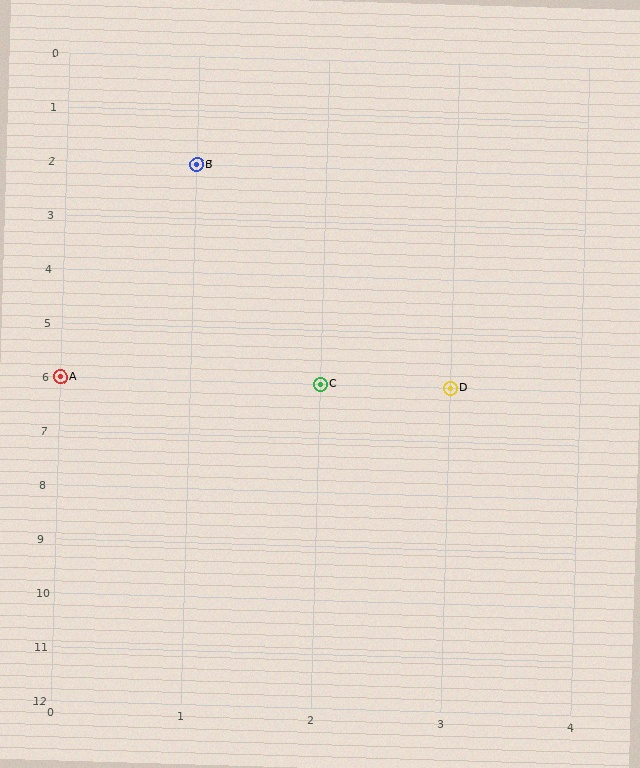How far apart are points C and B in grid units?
Points C and B are 1 column and 4 rows apart (about 4.1 grid units diagonally).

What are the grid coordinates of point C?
Point C is at grid coordinates (2, 6).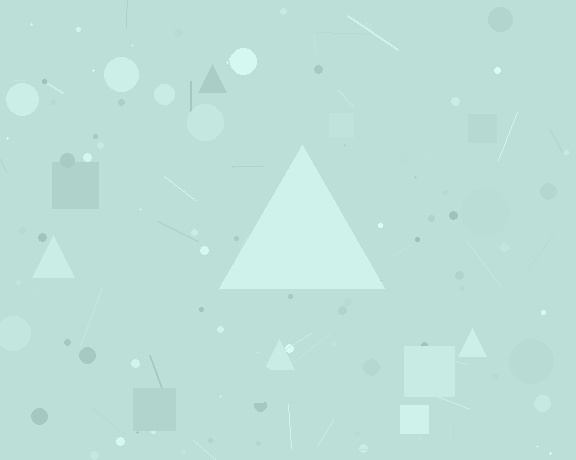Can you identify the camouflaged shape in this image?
The camouflaged shape is a triangle.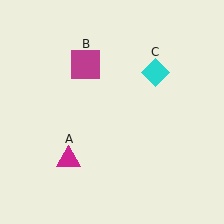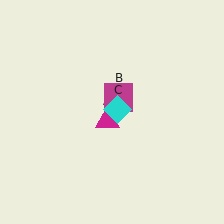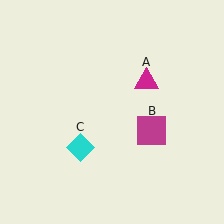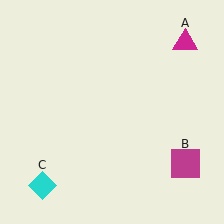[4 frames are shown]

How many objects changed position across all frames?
3 objects changed position: magenta triangle (object A), magenta square (object B), cyan diamond (object C).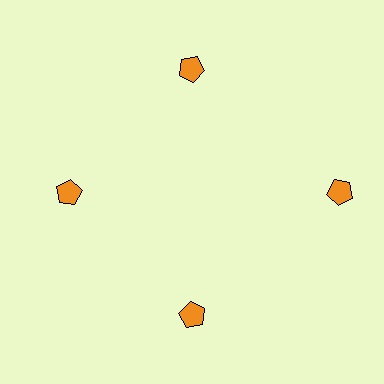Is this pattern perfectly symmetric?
No. The 4 orange pentagons are arranged in a ring, but one element near the 3 o'clock position is pushed outward from the center, breaking the 4-fold rotational symmetry.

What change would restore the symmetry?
The symmetry would be restored by moving it inward, back onto the ring so that all 4 pentagons sit at equal angles and equal distance from the center.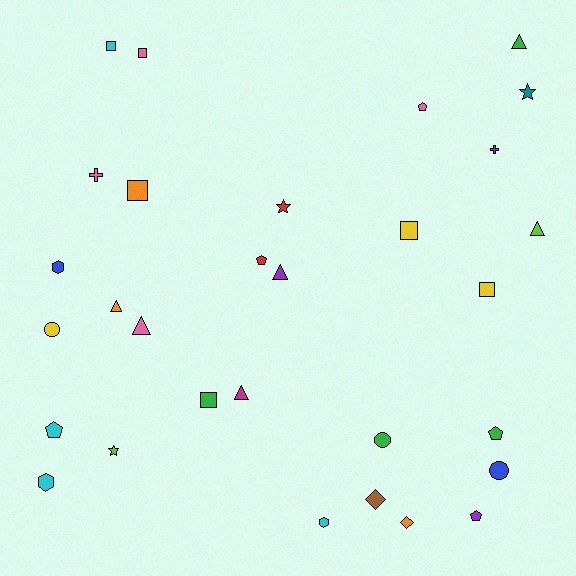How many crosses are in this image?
There are 2 crosses.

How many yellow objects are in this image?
There are 3 yellow objects.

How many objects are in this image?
There are 30 objects.